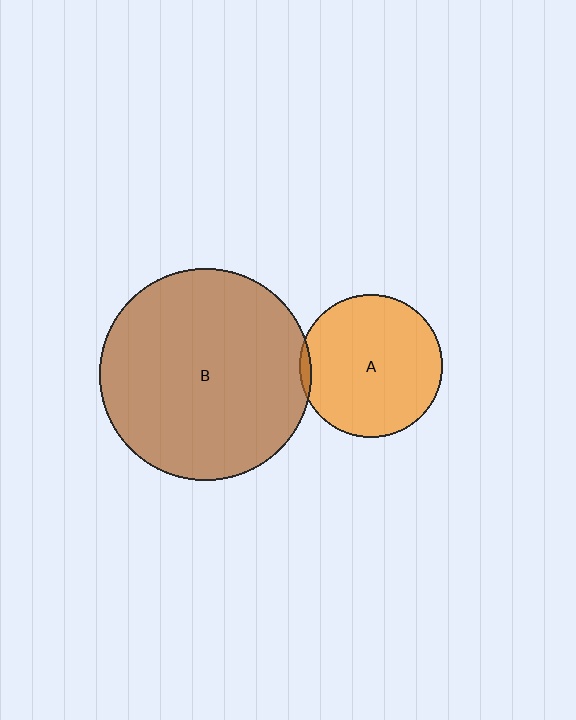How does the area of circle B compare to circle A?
Approximately 2.2 times.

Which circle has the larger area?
Circle B (brown).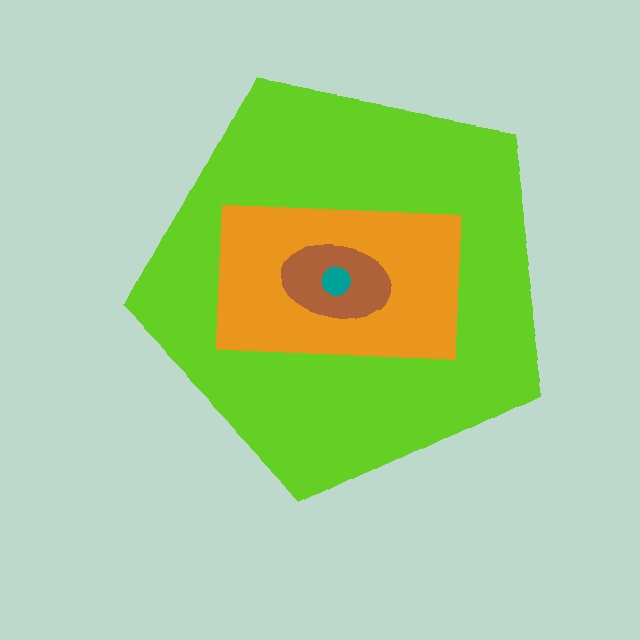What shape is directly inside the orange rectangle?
The brown ellipse.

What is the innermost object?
The teal circle.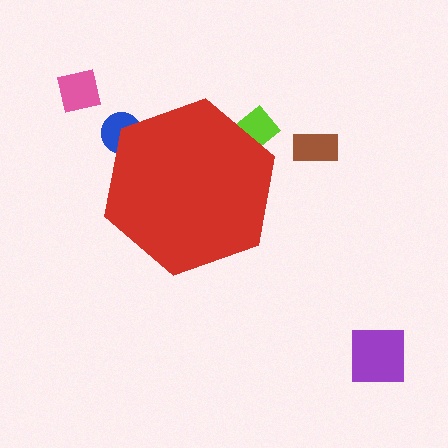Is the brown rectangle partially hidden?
No, the brown rectangle is fully visible.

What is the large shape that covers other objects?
A red hexagon.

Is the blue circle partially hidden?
Yes, the blue circle is partially hidden behind the red hexagon.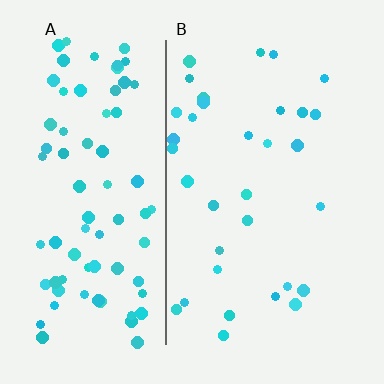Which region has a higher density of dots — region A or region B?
A (the left).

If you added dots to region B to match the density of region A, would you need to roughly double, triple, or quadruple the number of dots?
Approximately triple.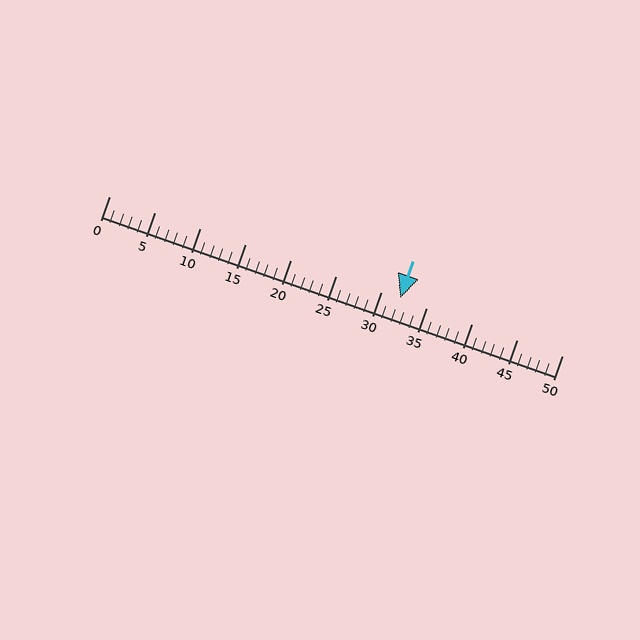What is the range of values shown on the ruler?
The ruler shows values from 0 to 50.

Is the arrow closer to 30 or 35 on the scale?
The arrow is closer to 30.